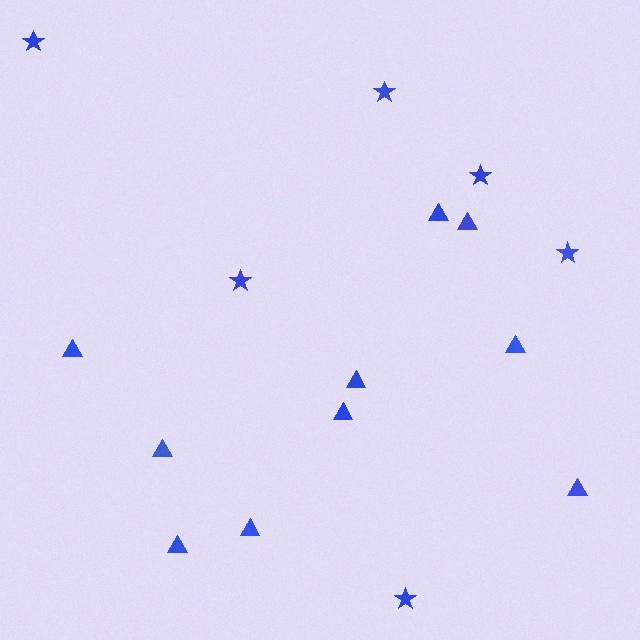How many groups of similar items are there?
There are 2 groups: one group of triangles (10) and one group of stars (6).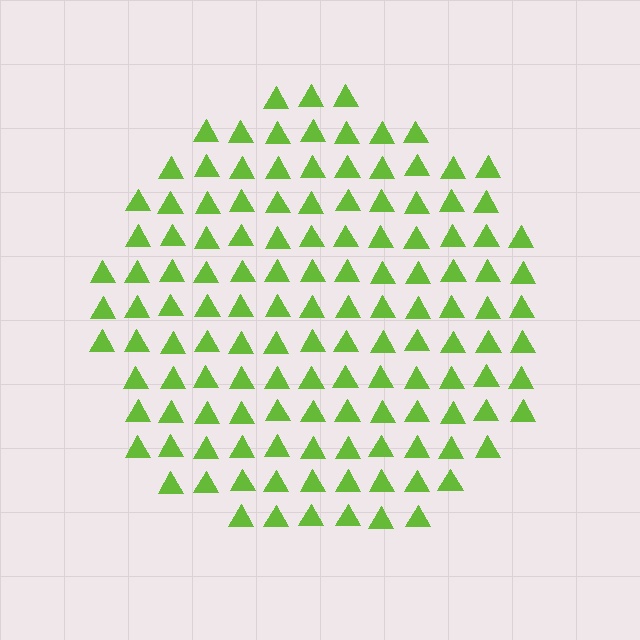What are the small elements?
The small elements are triangles.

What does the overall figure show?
The overall figure shows a circle.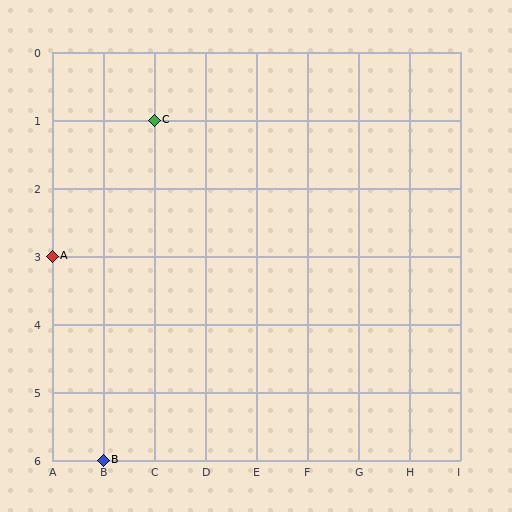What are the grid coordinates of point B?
Point B is at grid coordinates (B, 6).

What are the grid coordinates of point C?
Point C is at grid coordinates (C, 1).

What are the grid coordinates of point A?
Point A is at grid coordinates (A, 3).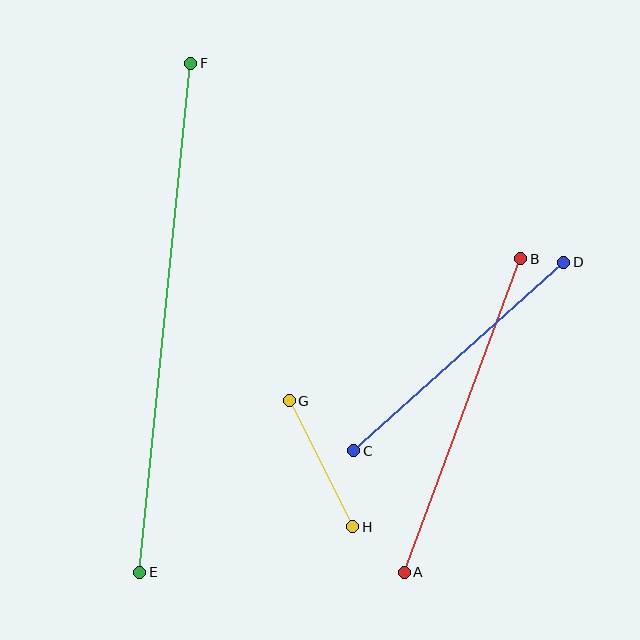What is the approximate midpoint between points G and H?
The midpoint is at approximately (321, 464) pixels.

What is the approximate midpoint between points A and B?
The midpoint is at approximately (462, 415) pixels.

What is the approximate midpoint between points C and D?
The midpoint is at approximately (459, 357) pixels.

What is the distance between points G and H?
The distance is approximately 141 pixels.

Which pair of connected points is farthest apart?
Points E and F are farthest apart.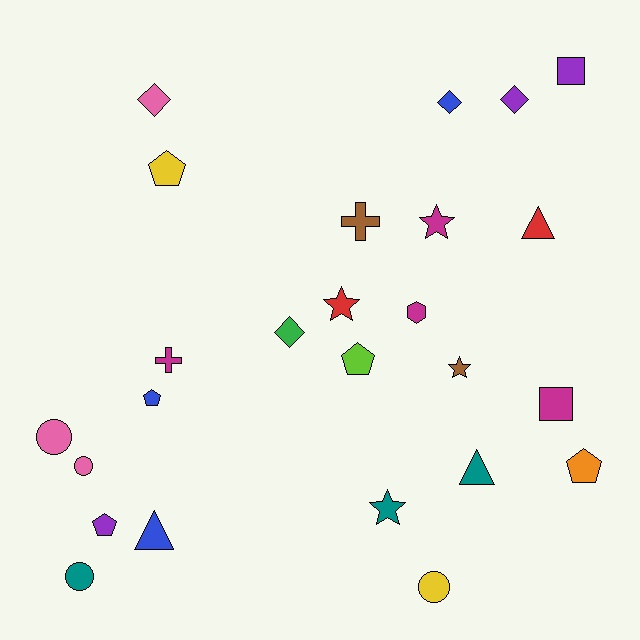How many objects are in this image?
There are 25 objects.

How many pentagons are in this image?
There are 5 pentagons.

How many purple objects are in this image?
There are 3 purple objects.